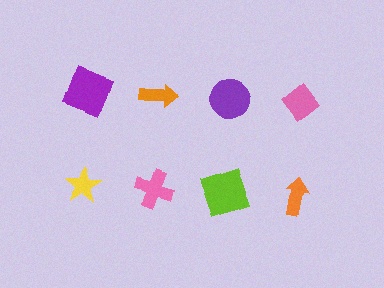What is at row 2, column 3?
A lime square.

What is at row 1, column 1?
A purple square.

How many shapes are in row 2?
4 shapes.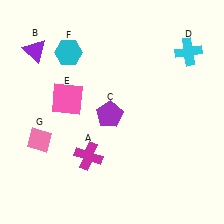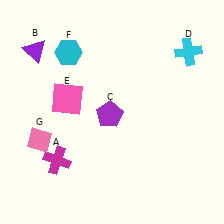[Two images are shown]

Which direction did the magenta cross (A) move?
The magenta cross (A) moved left.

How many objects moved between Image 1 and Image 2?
1 object moved between the two images.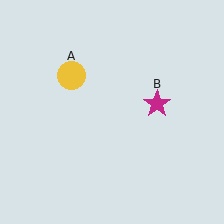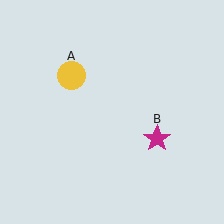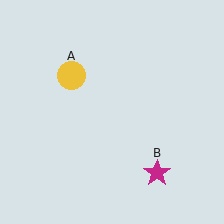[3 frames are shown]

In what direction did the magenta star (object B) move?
The magenta star (object B) moved down.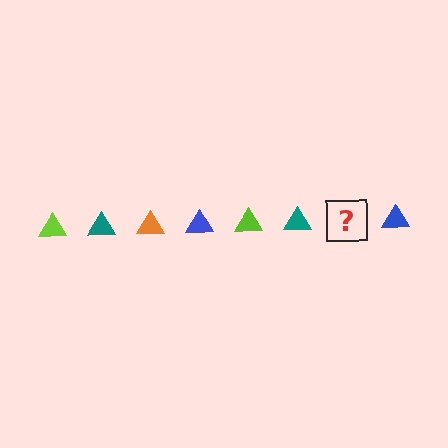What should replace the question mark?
The question mark should be replaced with an orange triangle.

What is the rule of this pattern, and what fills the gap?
The rule is that the pattern cycles through lime, teal, orange, blue triangles. The gap should be filled with an orange triangle.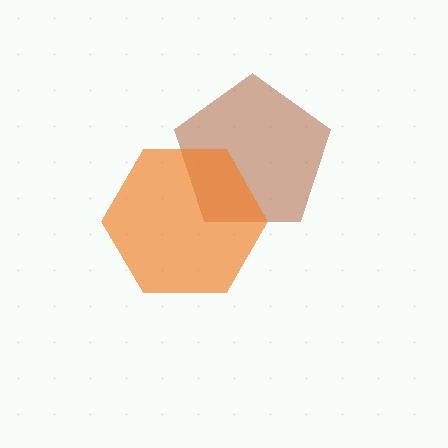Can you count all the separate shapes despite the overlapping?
Yes, there are 2 separate shapes.